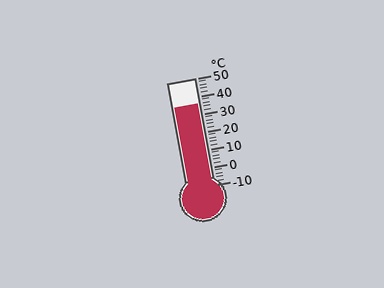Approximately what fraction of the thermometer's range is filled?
The thermometer is filled to approximately 75% of its range.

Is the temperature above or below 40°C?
The temperature is below 40°C.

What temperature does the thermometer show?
The thermometer shows approximately 36°C.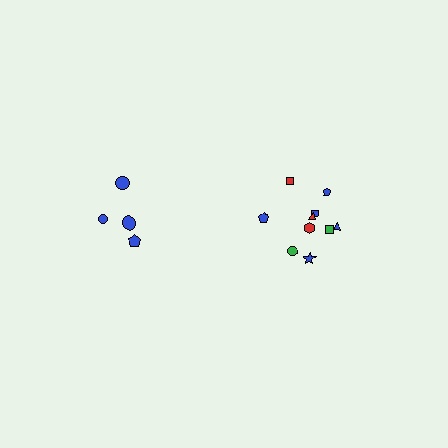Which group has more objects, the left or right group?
The right group.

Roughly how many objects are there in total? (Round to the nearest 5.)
Roughly 15 objects in total.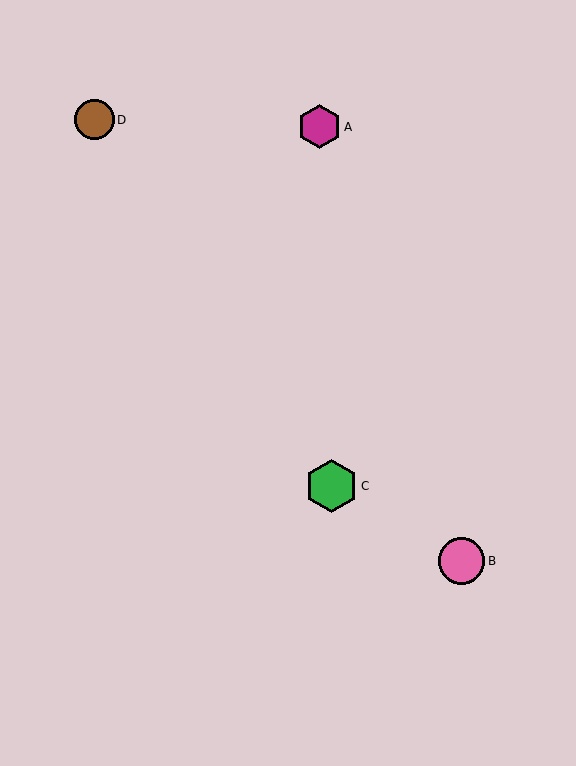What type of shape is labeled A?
Shape A is a magenta hexagon.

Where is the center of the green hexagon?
The center of the green hexagon is at (331, 486).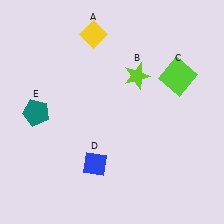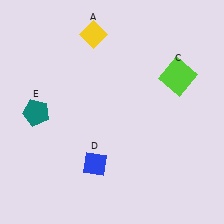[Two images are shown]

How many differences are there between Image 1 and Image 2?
There is 1 difference between the two images.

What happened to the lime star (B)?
The lime star (B) was removed in Image 2. It was in the top-right area of Image 1.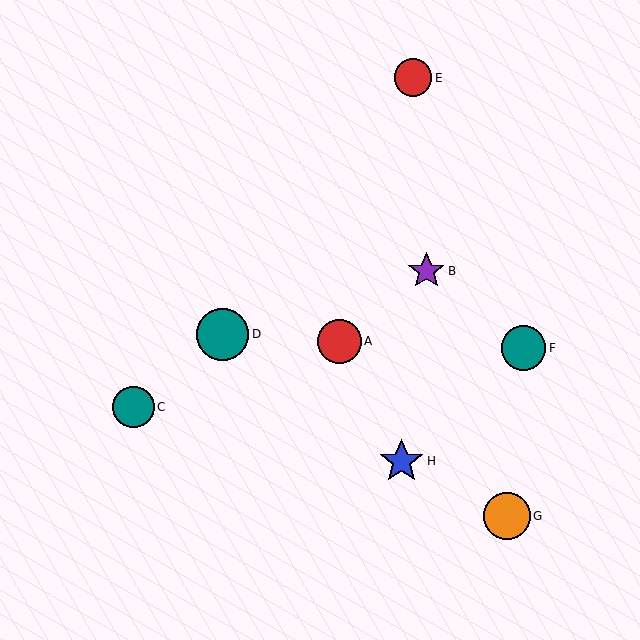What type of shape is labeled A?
Shape A is a red circle.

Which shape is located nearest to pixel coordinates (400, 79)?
The red circle (labeled E) at (413, 78) is nearest to that location.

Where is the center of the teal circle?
The center of the teal circle is at (223, 334).